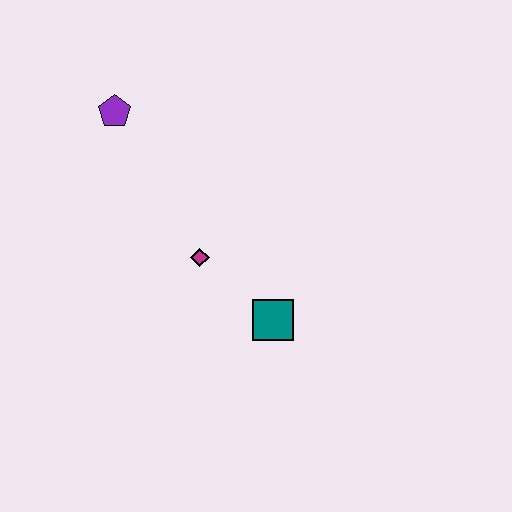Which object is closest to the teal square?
The magenta diamond is closest to the teal square.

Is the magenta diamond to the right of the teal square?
No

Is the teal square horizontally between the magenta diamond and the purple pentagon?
No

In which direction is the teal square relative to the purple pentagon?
The teal square is below the purple pentagon.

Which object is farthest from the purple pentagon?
The teal square is farthest from the purple pentagon.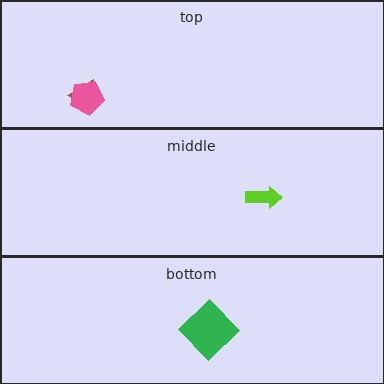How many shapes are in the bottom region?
1.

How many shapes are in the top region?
2.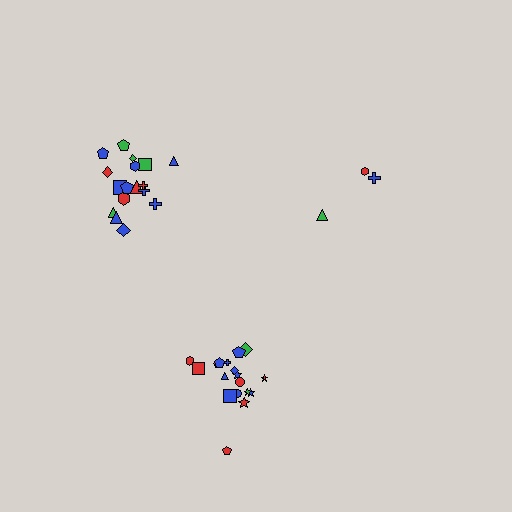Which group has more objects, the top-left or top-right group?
The top-left group.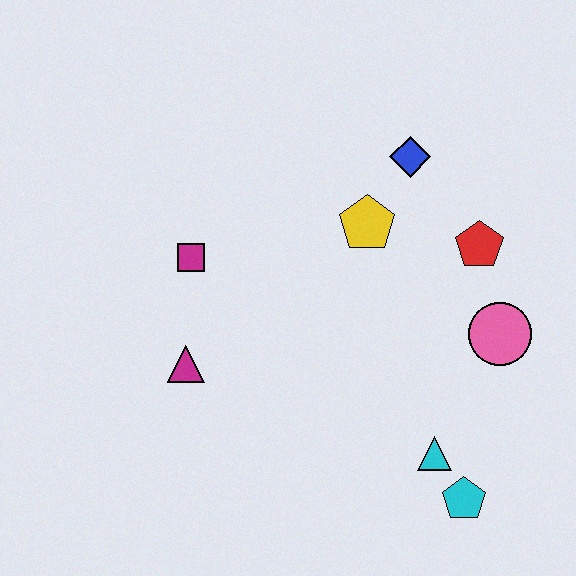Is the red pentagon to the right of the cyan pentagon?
Yes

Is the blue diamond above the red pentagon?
Yes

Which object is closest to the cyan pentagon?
The cyan triangle is closest to the cyan pentagon.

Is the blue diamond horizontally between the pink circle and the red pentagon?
No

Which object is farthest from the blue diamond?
The cyan pentagon is farthest from the blue diamond.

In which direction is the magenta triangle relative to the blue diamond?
The magenta triangle is to the left of the blue diamond.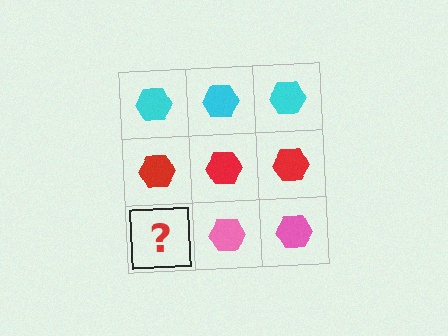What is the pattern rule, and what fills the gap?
The rule is that each row has a consistent color. The gap should be filled with a pink hexagon.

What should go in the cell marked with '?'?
The missing cell should contain a pink hexagon.